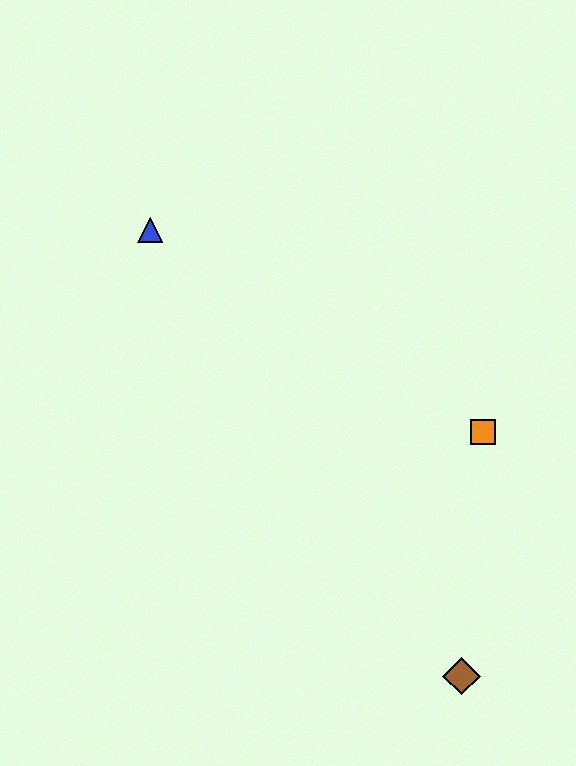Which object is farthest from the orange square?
The blue triangle is farthest from the orange square.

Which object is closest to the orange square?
The brown diamond is closest to the orange square.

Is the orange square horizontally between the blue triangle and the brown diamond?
No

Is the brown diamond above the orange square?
No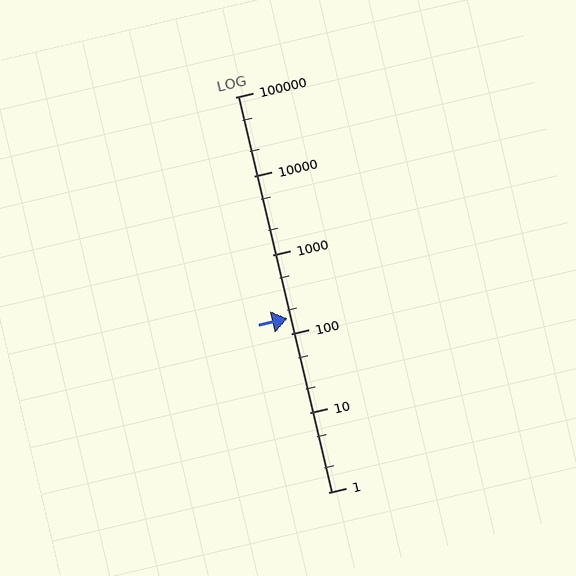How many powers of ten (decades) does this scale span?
The scale spans 5 decades, from 1 to 100000.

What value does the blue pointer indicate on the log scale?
The pointer indicates approximately 160.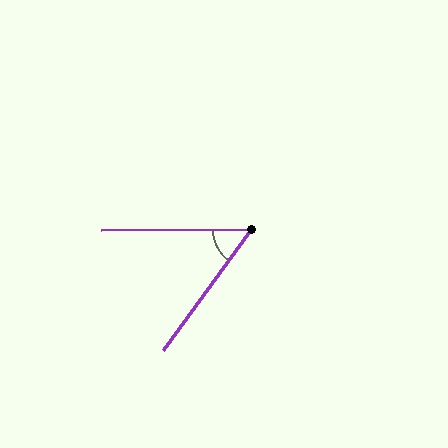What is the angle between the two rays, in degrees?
Approximately 54 degrees.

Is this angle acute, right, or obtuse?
It is acute.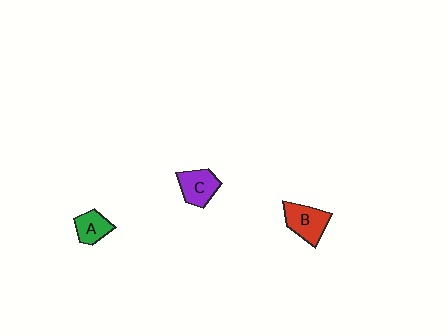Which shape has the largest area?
Shape B (red).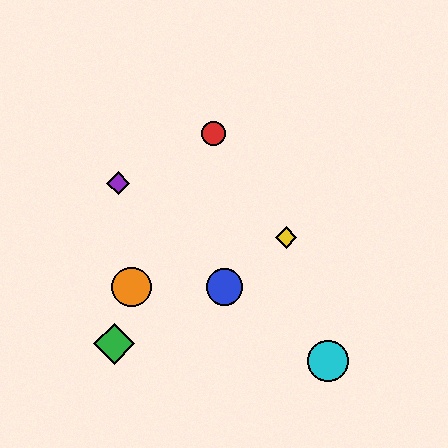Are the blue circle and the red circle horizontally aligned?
No, the blue circle is at y≈287 and the red circle is at y≈133.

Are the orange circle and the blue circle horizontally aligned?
Yes, both are at y≈287.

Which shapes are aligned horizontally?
The blue circle, the orange circle are aligned horizontally.